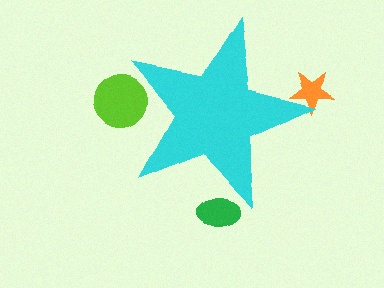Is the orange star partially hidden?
Yes, the orange star is partially hidden behind the cyan star.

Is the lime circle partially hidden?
Yes, the lime circle is partially hidden behind the cyan star.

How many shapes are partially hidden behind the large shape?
3 shapes are partially hidden.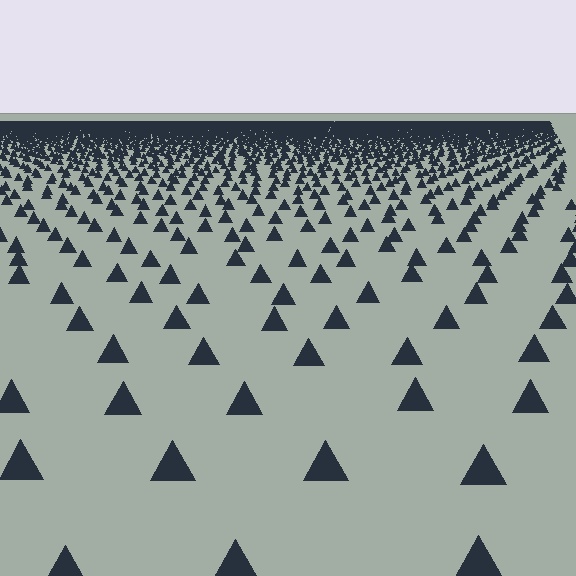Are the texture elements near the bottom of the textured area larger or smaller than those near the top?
Larger. Near the bottom, elements are closer to the viewer and appear at a bigger on-screen size.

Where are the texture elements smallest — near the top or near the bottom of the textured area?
Near the top.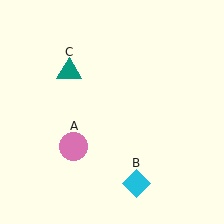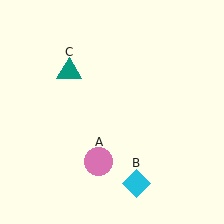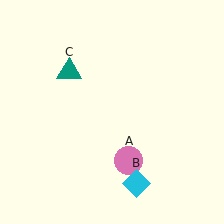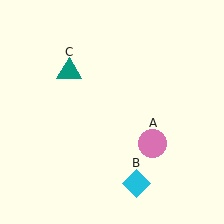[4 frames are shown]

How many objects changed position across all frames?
1 object changed position: pink circle (object A).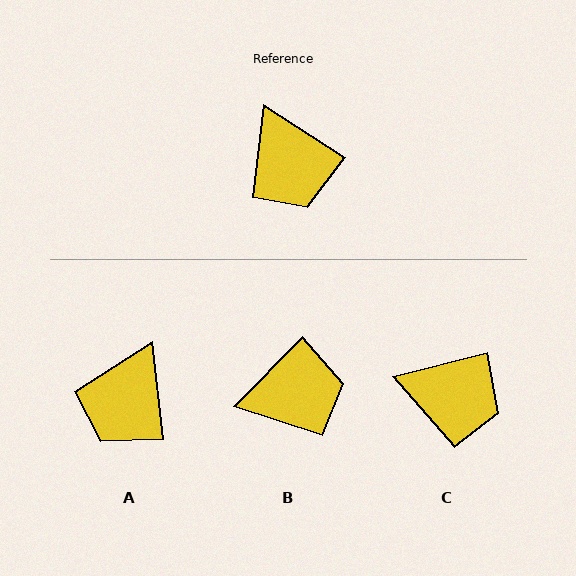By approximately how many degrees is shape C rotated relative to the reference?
Approximately 48 degrees counter-clockwise.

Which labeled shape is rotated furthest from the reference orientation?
B, about 78 degrees away.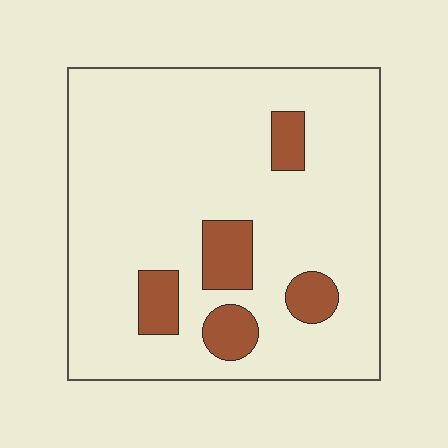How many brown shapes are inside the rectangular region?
5.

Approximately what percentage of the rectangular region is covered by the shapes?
Approximately 15%.